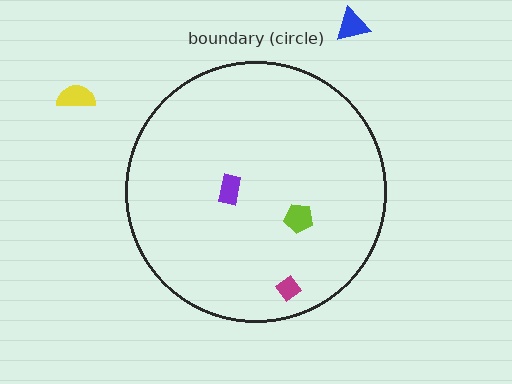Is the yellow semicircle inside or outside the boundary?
Outside.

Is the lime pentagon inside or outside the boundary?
Inside.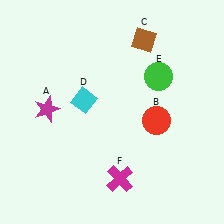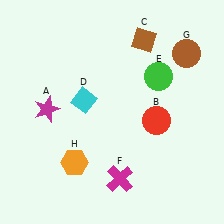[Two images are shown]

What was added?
A brown circle (G), an orange hexagon (H) were added in Image 2.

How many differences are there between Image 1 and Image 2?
There are 2 differences between the two images.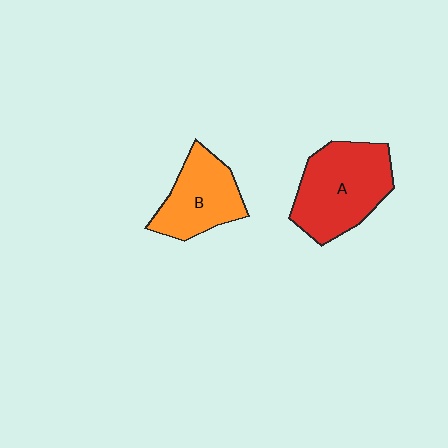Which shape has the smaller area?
Shape B (orange).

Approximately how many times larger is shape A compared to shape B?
Approximately 1.4 times.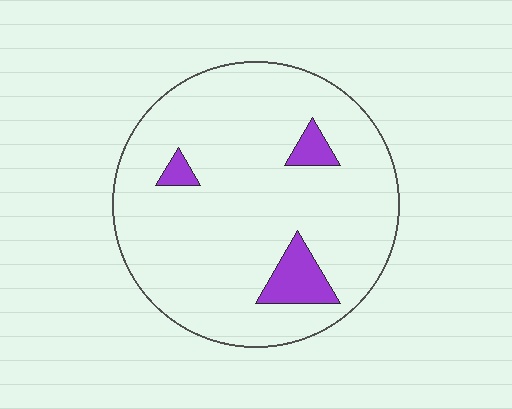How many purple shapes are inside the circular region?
3.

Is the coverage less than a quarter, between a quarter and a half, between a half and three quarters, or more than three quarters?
Less than a quarter.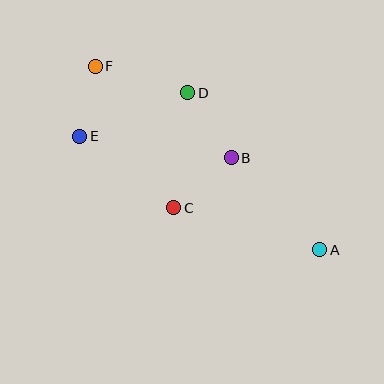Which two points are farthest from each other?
Points A and F are farthest from each other.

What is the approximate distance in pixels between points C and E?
The distance between C and E is approximately 118 pixels.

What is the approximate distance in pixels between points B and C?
The distance between B and C is approximately 76 pixels.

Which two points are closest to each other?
Points E and F are closest to each other.